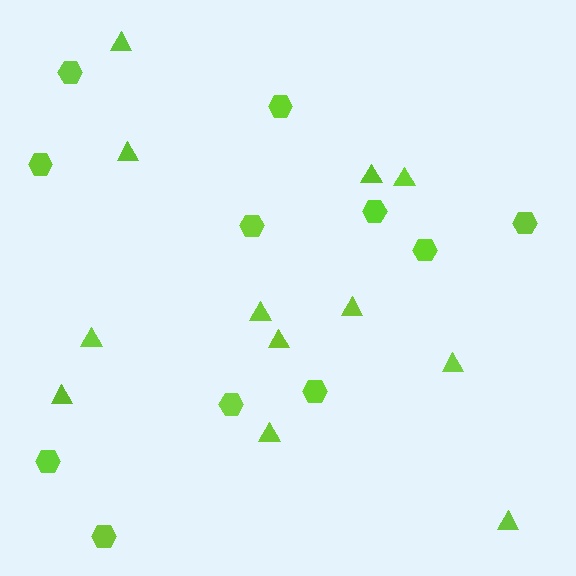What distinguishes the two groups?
There are 2 groups: one group of hexagons (11) and one group of triangles (12).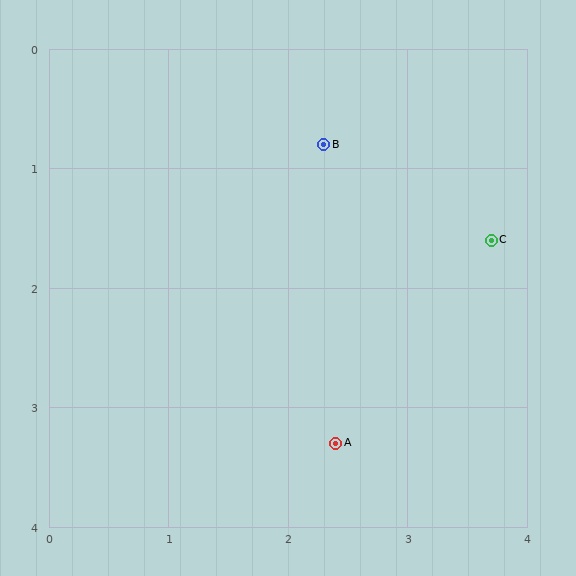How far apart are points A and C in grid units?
Points A and C are about 2.1 grid units apart.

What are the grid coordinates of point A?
Point A is at approximately (2.4, 3.3).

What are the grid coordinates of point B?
Point B is at approximately (2.3, 0.8).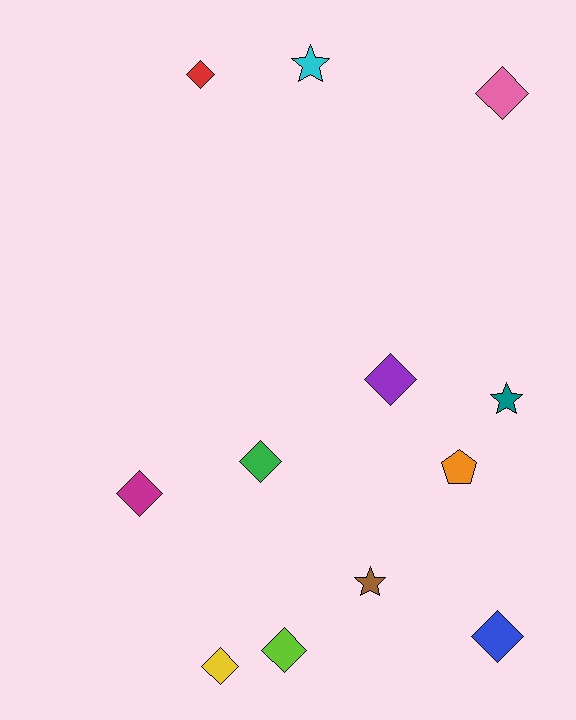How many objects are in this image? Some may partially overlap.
There are 12 objects.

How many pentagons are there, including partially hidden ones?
There is 1 pentagon.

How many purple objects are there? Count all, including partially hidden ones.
There is 1 purple object.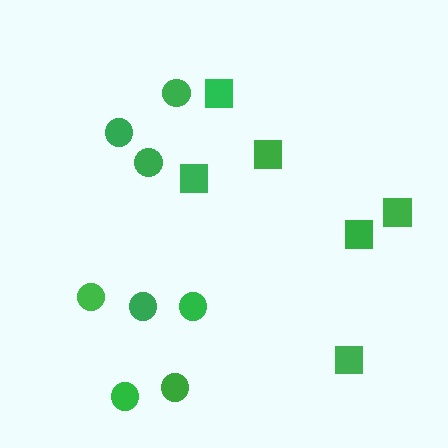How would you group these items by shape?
There are 2 groups: one group of squares (6) and one group of circles (8).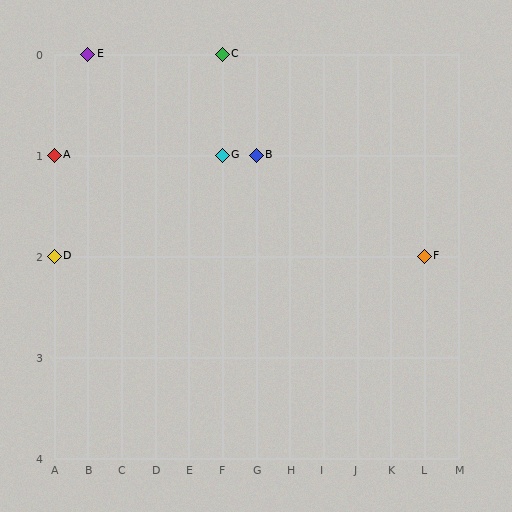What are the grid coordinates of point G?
Point G is at grid coordinates (F, 1).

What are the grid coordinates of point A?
Point A is at grid coordinates (A, 1).